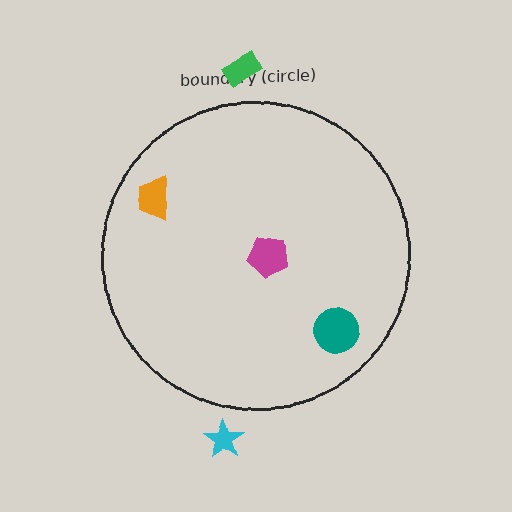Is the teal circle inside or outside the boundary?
Inside.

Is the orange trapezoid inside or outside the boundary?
Inside.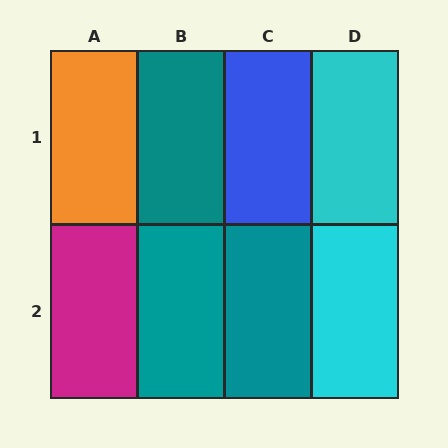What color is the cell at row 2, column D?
Cyan.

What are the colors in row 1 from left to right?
Orange, teal, blue, cyan.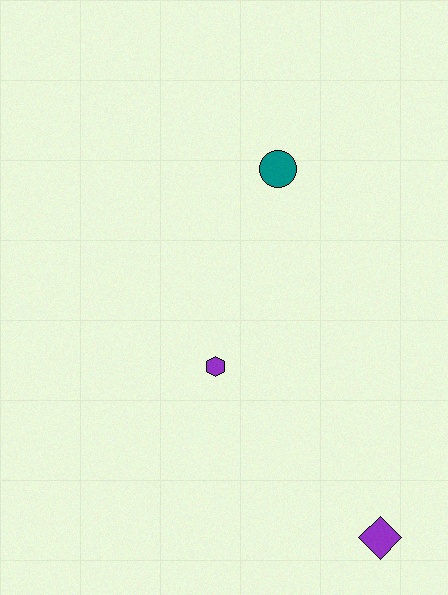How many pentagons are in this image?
There are no pentagons.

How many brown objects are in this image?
There are no brown objects.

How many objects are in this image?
There are 3 objects.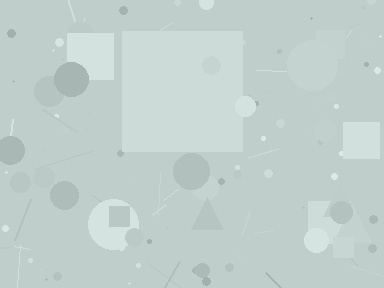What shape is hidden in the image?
A square is hidden in the image.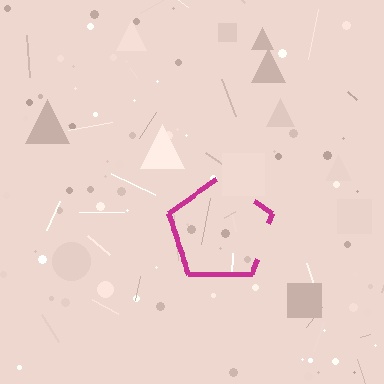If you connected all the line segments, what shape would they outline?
They would outline a pentagon.